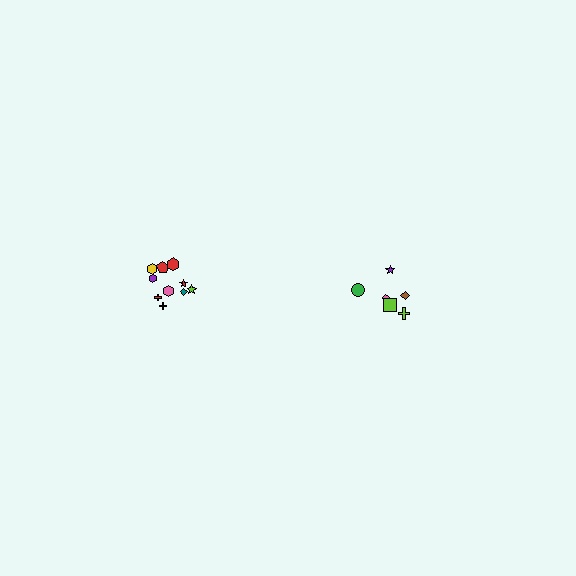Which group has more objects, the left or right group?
The left group.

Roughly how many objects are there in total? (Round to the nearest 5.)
Roughly 15 objects in total.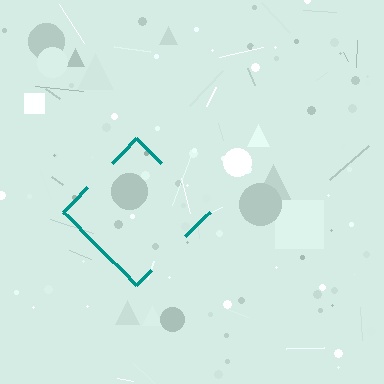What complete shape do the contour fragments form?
The contour fragments form a diamond.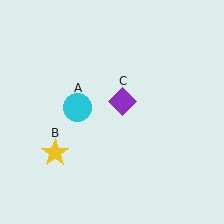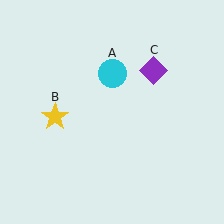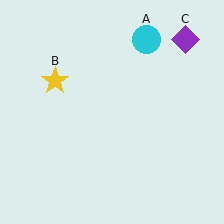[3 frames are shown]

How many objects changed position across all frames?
3 objects changed position: cyan circle (object A), yellow star (object B), purple diamond (object C).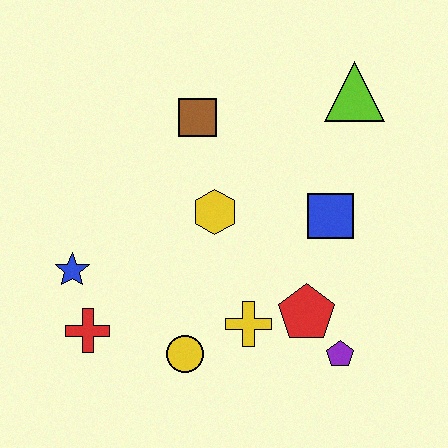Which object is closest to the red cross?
The blue star is closest to the red cross.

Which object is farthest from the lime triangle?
The red cross is farthest from the lime triangle.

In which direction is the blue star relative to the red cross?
The blue star is above the red cross.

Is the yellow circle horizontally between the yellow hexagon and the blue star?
Yes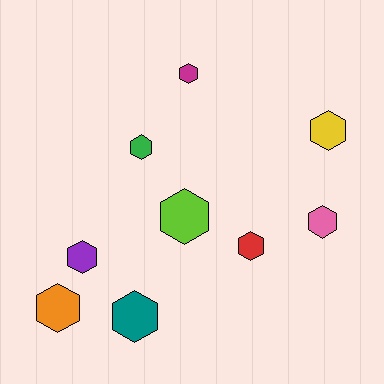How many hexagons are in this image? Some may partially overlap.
There are 9 hexagons.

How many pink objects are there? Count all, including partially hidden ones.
There is 1 pink object.